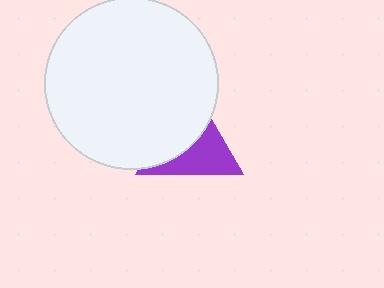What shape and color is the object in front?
The object in front is a white circle.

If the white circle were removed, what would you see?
You would see the complete purple triangle.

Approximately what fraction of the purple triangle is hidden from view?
Roughly 52% of the purple triangle is hidden behind the white circle.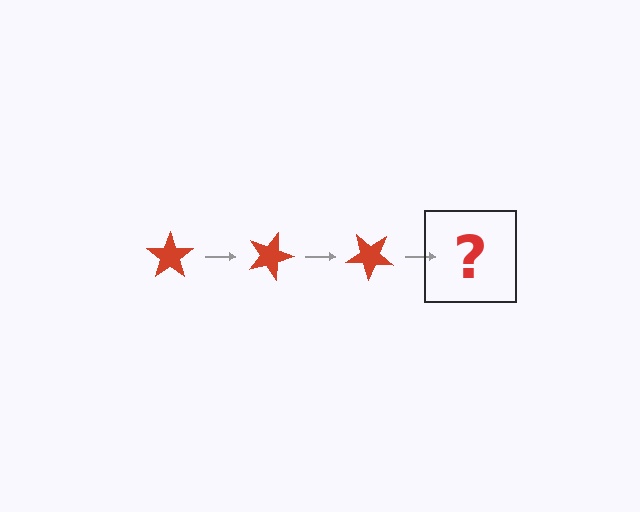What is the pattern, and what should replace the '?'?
The pattern is that the star rotates 20 degrees each step. The '?' should be a red star rotated 60 degrees.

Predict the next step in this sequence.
The next step is a red star rotated 60 degrees.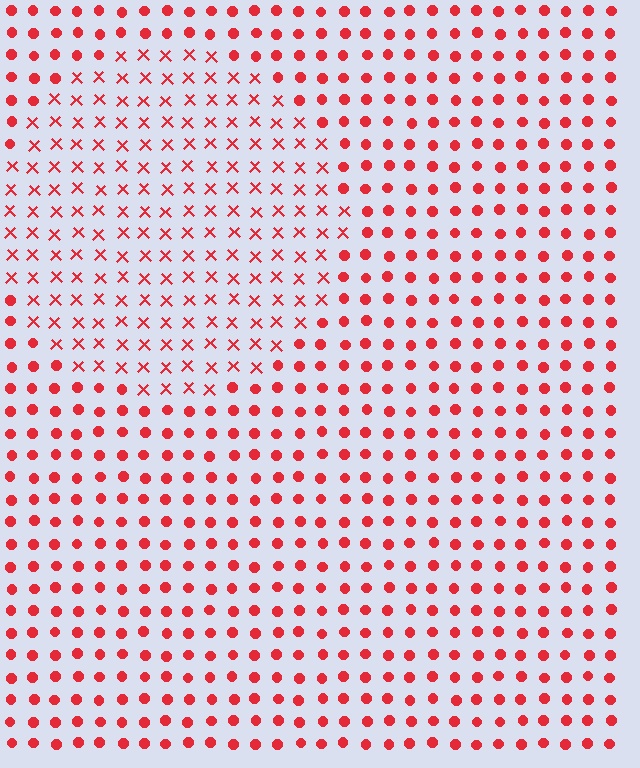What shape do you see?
I see a circle.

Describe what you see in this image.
The image is filled with small red elements arranged in a uniform grid. A circle-shaped region contains X marks, while the surrounding area contains circles. The boundary is defined purely by the change in element shape.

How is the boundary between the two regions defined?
The boundary is defined by a change in element shape: X marks inside vs. circles outside. All elements share the same color and spacing.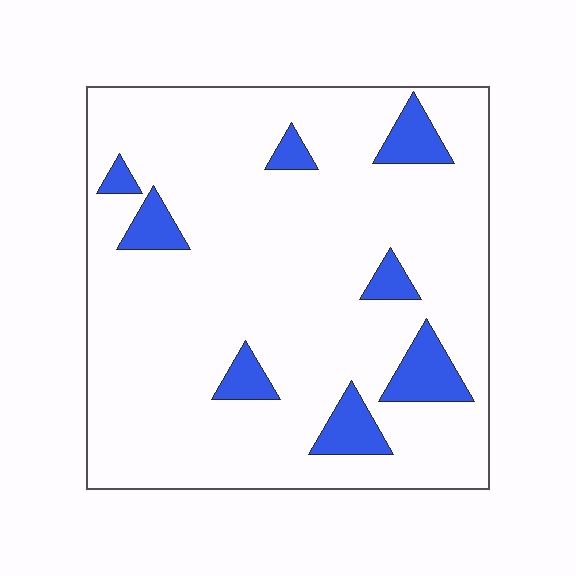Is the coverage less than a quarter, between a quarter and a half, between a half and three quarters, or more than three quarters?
Less than a quarter.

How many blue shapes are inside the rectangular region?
8.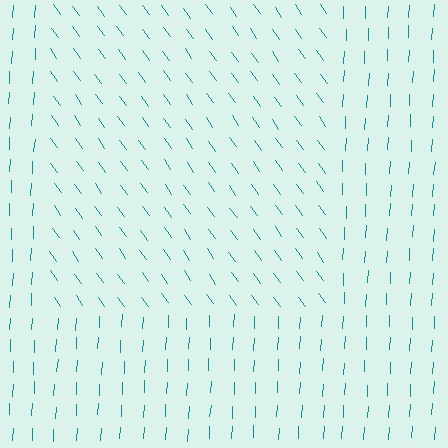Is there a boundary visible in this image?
Yes, there is a texture boundary formed by a change in line orientation.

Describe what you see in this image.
The image is filled with small teal line segments. A rectangle region in the image has lines oriented differently from the surrounding lines, creating a visible texture boundary.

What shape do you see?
I see a rectangle.